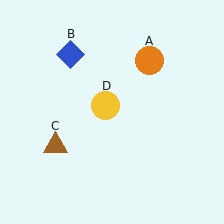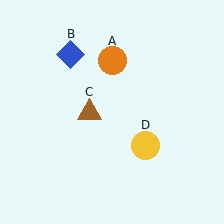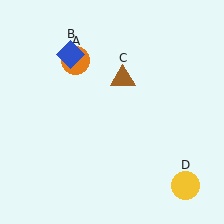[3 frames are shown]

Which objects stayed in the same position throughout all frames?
Blue diamond (object B) remained stationary.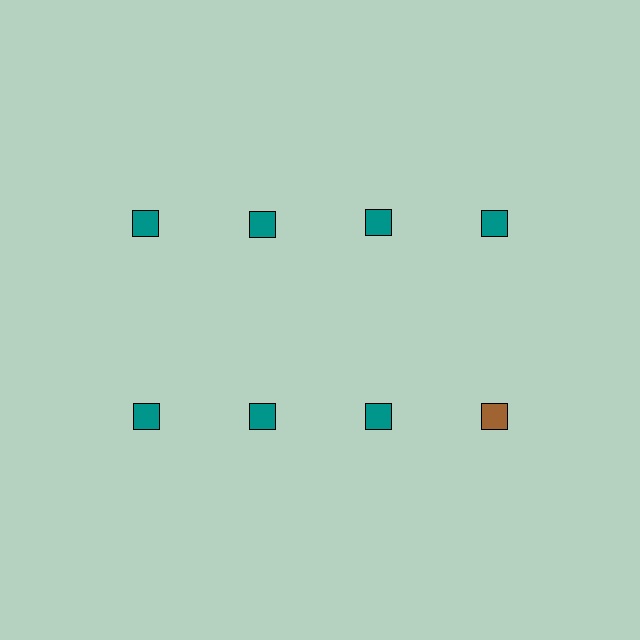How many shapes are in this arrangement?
There are 8 shapes arranged in a grid pattern.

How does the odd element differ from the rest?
It has a different color: brown instead of teal.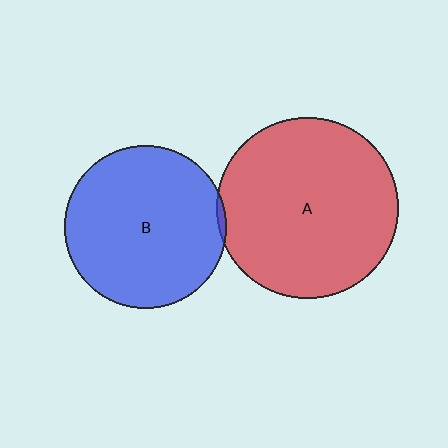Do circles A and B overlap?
Yes.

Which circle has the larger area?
Circle A (red).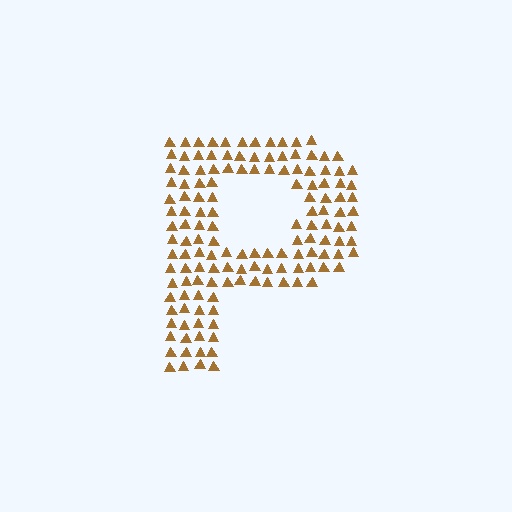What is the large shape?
The large shape is the letter P.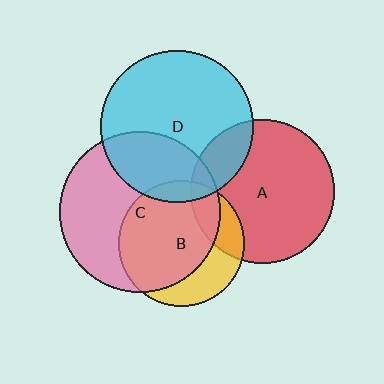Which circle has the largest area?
Circle C (pink).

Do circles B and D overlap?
Yes.